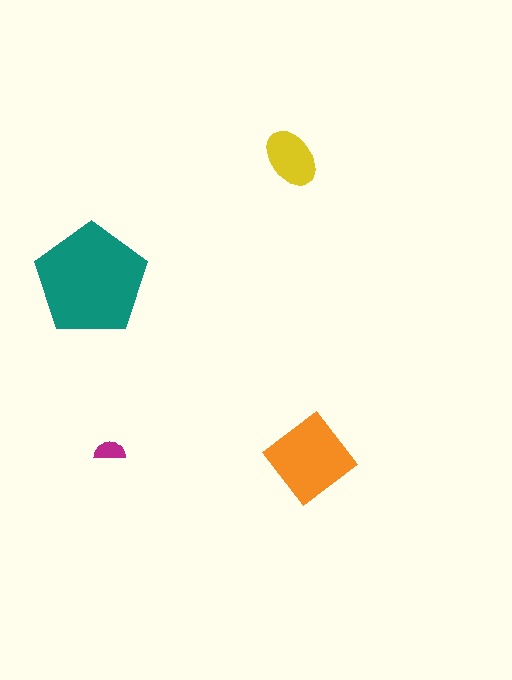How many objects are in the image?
There are 4 objects in the image.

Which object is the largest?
The teal pentagon.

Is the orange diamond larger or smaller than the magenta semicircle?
Larger.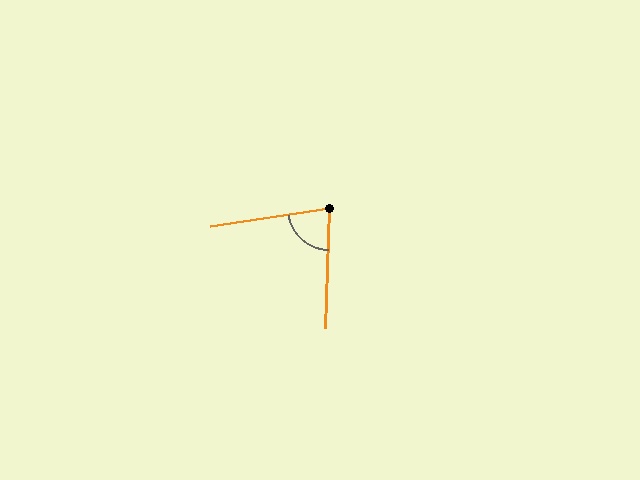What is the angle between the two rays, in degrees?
Approximately 80 degrees.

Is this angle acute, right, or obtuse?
It is acute.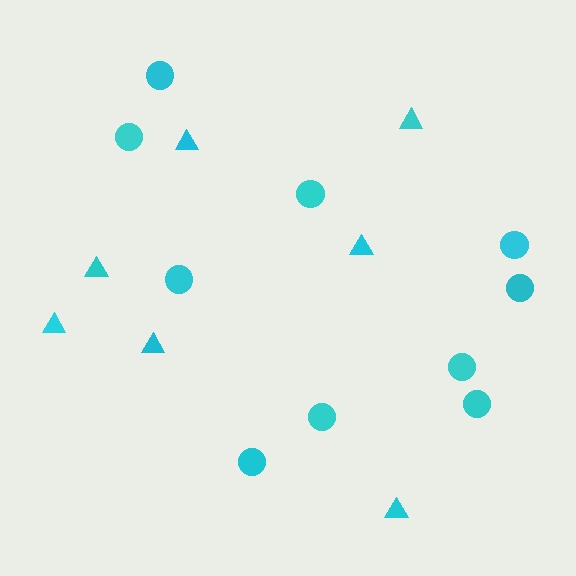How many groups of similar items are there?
There are 2 groups: one group of circles (10) and one group of triangles (7).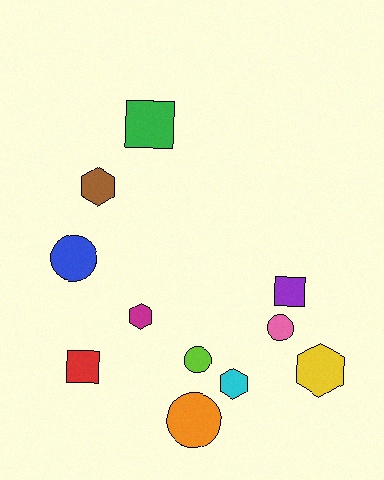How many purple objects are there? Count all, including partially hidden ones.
There is 1 purple object.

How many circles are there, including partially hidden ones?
There are 4 circles.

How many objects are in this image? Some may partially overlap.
There are 11 objects.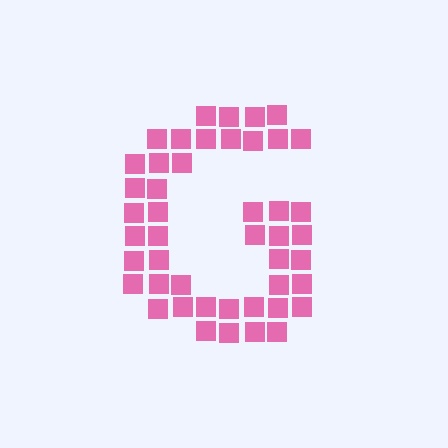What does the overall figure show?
The overall figure shows the letter G.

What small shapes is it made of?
It is made of small squares.